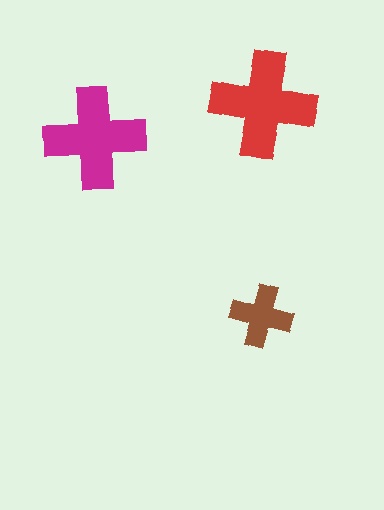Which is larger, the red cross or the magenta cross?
The red one.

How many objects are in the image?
There are 3 objects in the image.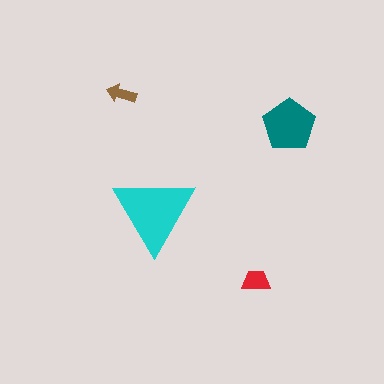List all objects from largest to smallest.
The cyan triangle, the teal pentagon, the red trapezoid, the brown arrow.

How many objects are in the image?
There are 4 objects in the image.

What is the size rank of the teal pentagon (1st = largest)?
2nd.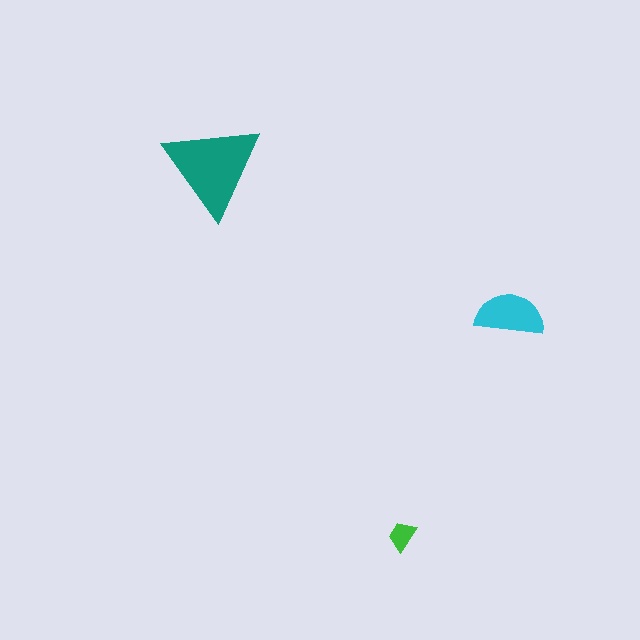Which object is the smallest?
The green trapezoid.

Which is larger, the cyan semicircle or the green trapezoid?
The cyan semicircle.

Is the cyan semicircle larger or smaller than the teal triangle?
Smaller.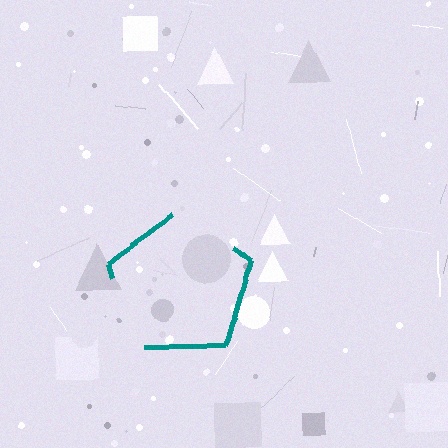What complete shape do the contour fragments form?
The contour fragments form a pentagon.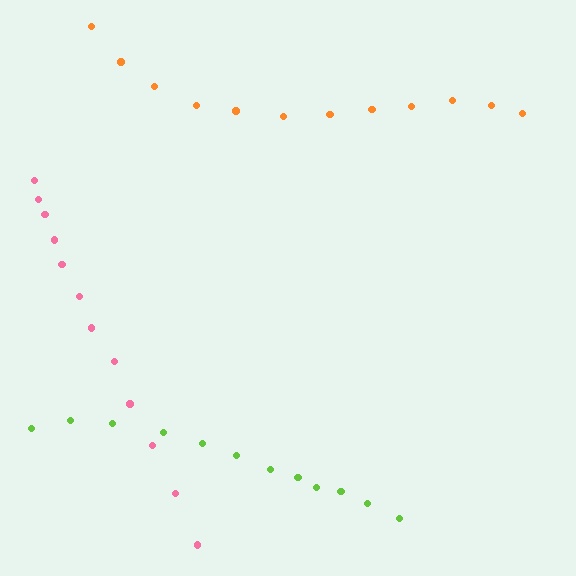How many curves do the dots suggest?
There are 3 distinct paths.